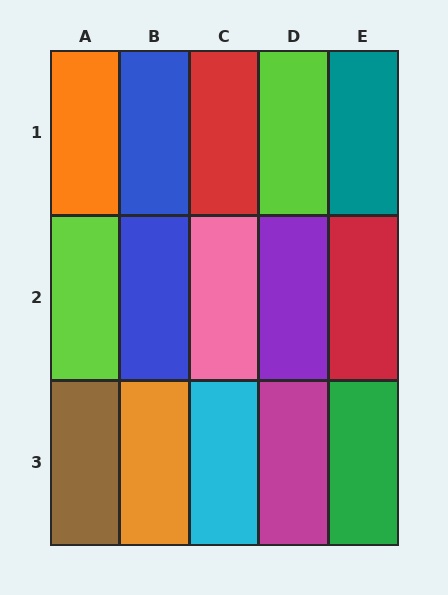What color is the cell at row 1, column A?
Orange.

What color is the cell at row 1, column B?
Blue.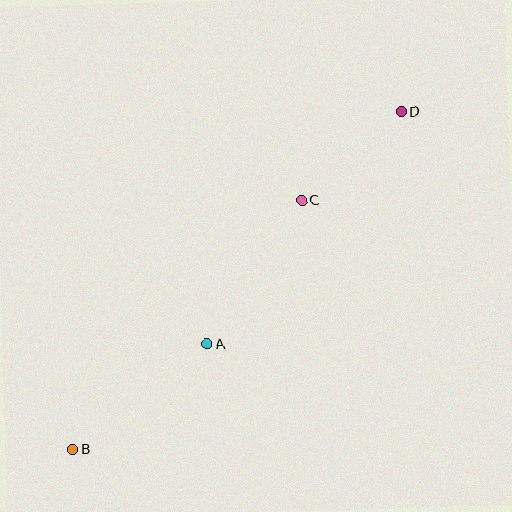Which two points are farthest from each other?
Points B and D are farthest from each other.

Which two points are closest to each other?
Points C and D are closest to each other.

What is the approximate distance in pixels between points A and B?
The distance between A and B is approximately 171 pixels.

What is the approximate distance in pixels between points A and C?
The distance between A and C is approximately 172 pixels.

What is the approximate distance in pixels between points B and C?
The distance between B and C is approximately 338 pixels.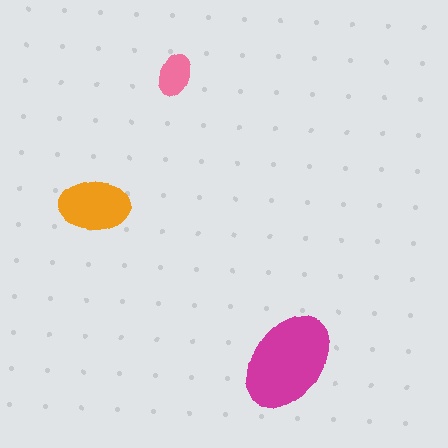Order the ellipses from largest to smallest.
the magenta one, the orange one, the pink one.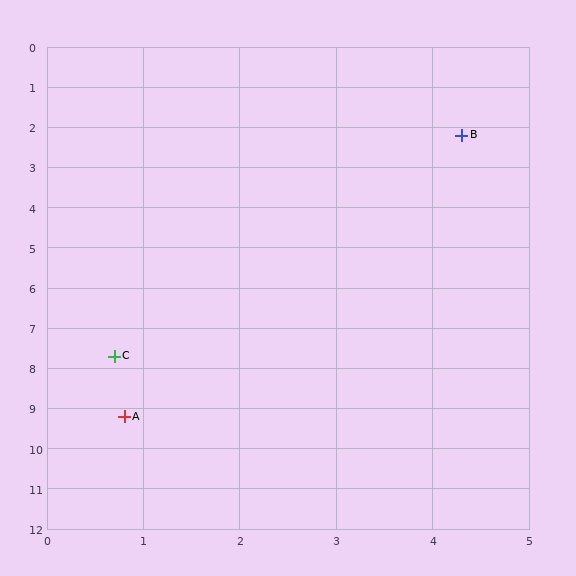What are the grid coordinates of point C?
Point C is at approximately (0.7, 7.7).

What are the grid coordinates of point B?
Point B is at approximately (4.3, 2.2).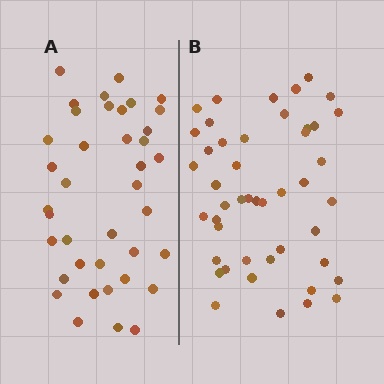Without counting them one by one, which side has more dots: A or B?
Region B (the right region) has more dots.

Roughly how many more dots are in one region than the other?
Region B has roughly 8 or so more dots than region A.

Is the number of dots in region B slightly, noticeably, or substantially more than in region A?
Region B has only slightly more — the two regions are fairly close. The ratio is roughly 1.2 to 1.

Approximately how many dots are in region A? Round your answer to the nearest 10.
About 40 dots. (The exact count is 39, which rounds to 40.)